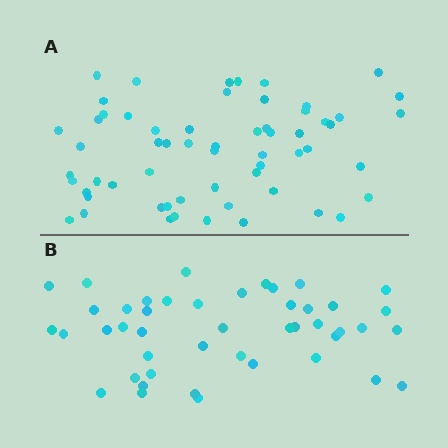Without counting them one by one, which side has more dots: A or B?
Region A (the top region) has more dots.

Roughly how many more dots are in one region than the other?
Region A has approximately 15 more dots than region B.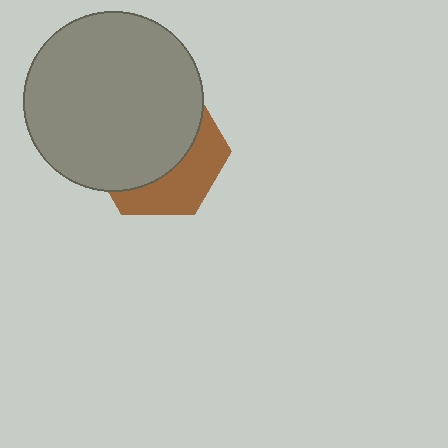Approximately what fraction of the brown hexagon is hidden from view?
Roughly 64% of the brown hexagon is hidden behind the gray circle.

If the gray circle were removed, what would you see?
You would see the complete brown hexagon.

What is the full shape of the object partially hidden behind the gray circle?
The partially hidden object is a brown hexagon.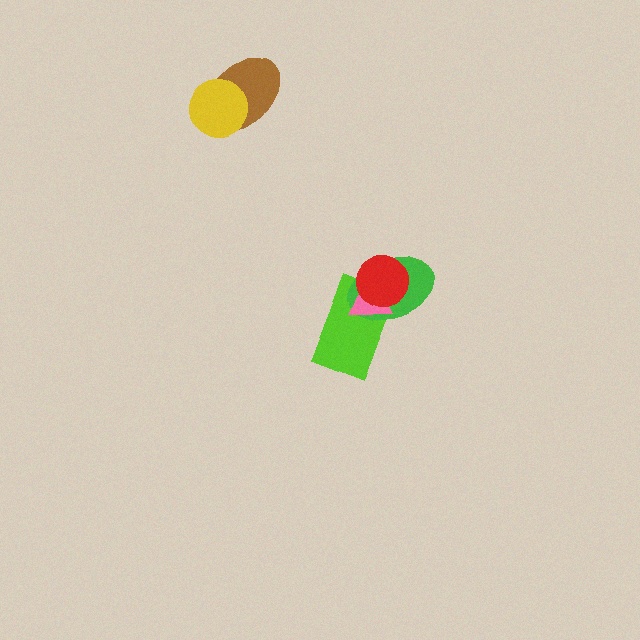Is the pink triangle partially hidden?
Yes, it is partially covered by another shape.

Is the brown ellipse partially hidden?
Yes, it is partially covered by another shape.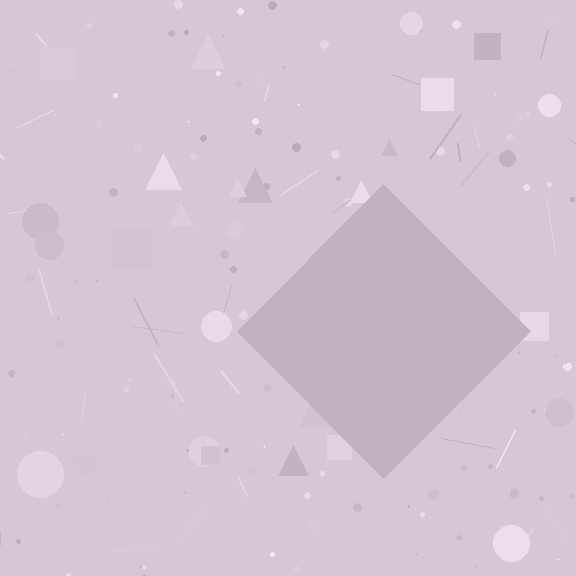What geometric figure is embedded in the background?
A diamond is embedded in the background.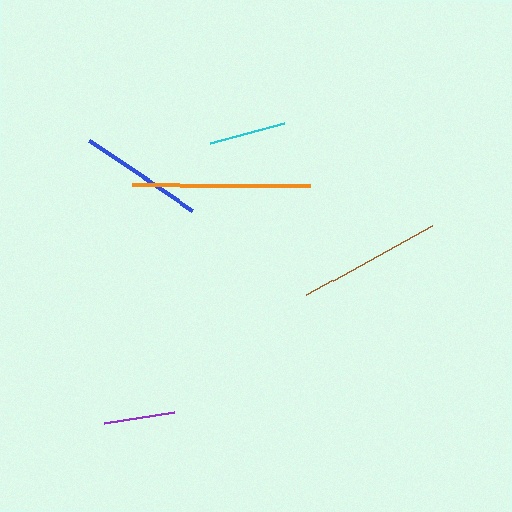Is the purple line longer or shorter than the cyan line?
The cyan line is longer than the purple line.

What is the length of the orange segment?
The orange segment is approximately 178 pixels long.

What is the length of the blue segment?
The blue segment is approximately 125 pixels long.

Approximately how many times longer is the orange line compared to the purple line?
The orange line is approximately 2.5 times the length of the purple line.